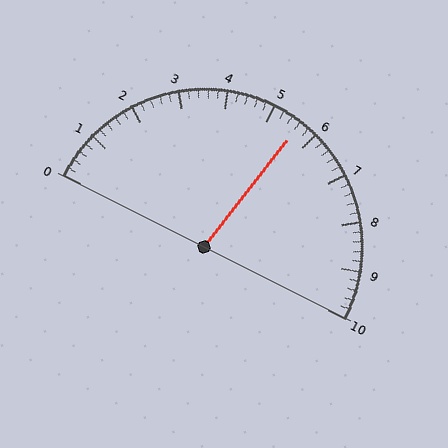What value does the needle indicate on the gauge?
The needle indicates approximately 5.6.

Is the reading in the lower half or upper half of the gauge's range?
The reading is in the upper half of the range (0 to 10).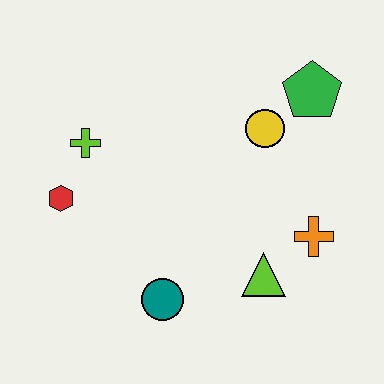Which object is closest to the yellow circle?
The green pentagon is closest to the yellow circle.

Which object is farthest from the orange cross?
The red hexagon is farthest from the orange cross.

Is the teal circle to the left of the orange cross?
Yes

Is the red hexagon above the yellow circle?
No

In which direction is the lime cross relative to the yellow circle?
The lime cross is to the left of the yellow circle.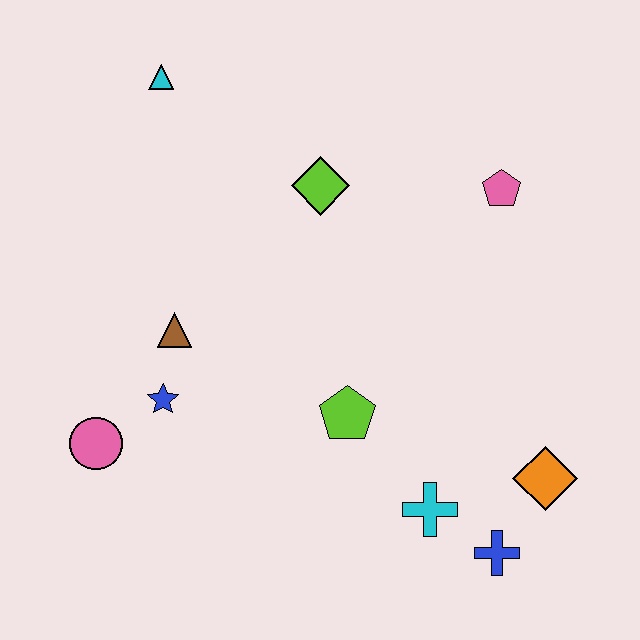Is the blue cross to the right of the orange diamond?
No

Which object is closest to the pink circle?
The blue star is closest to the pink circle.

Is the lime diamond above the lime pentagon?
Yes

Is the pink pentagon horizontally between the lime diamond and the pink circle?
No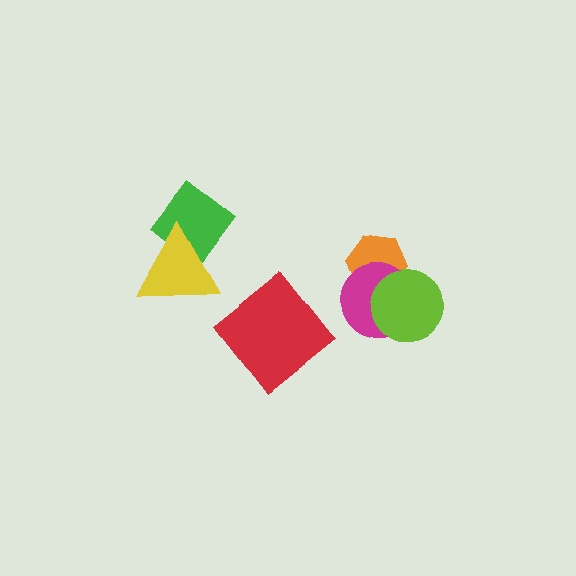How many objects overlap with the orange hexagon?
2 objects overlap with the orange hexagon.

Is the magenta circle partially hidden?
Yes, it is partially covered by another shape.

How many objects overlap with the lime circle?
2 objects overlap with the lime circle.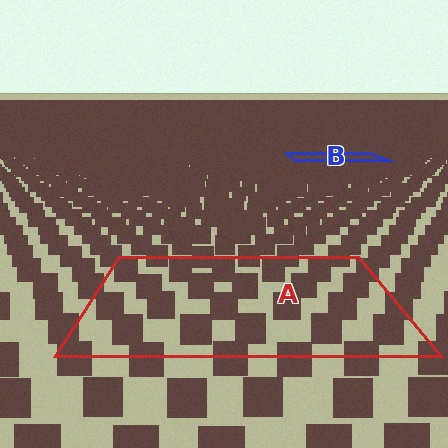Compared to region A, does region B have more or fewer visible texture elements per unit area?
Region B has more texture elements per unit area — they are packed more densely because it is farther away.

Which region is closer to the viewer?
Region A is closer. The texture elements there are larger and more spread out.